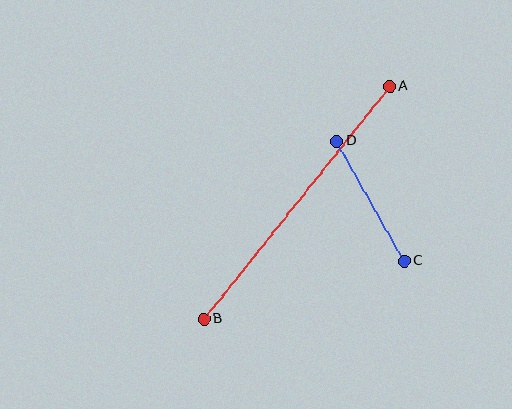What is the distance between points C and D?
The distance is approximately 137 pixels.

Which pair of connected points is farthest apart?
Points A and B are farthest apart.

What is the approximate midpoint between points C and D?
The midpoint is at approximately (370, 201) pixels.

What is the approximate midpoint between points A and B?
The midpoint is at approximately (297, 203) pixels.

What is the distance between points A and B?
The distance is approximately 298 pixels.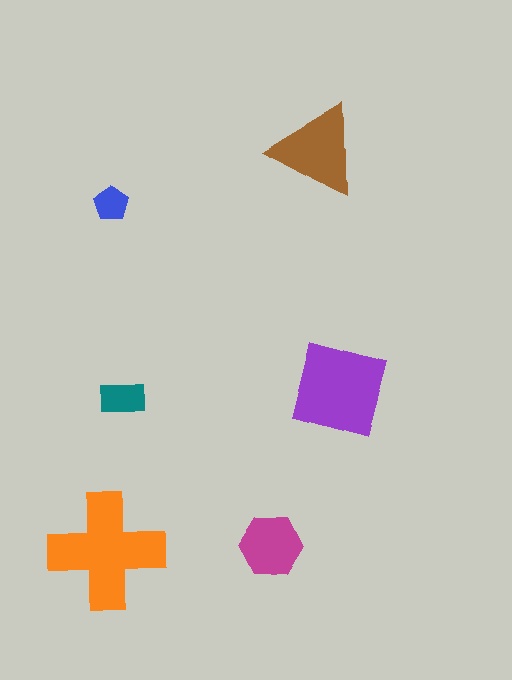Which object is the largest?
The orange cross.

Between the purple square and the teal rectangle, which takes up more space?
The purple square.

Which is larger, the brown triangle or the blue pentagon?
The brown triangle.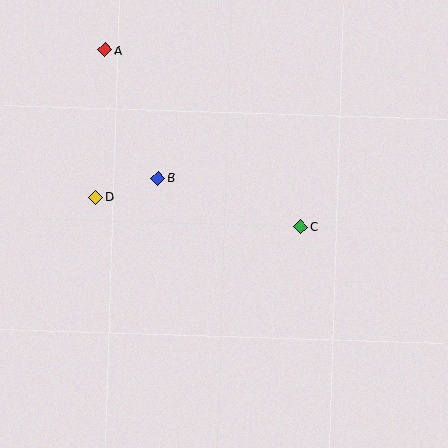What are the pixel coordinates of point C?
Point C is at (301, 227).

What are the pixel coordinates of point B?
Point B is at (158, 178).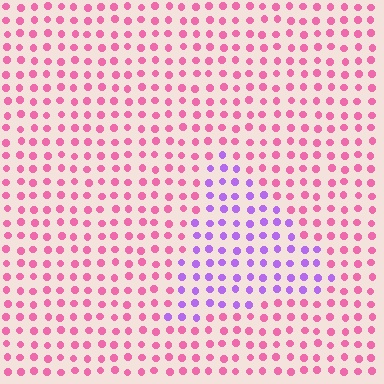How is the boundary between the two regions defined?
The boundary is defined purely by a slight shift in hue (about 56 degrees). Spacing, size, and orientation are identical on both sides.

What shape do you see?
I see a triangle.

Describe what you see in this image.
The image is filled with small pink elements in a uniform arrangement. A triangle-shaped region is visible where the elements are tinted to a slightly different hue, forming a subtle color boundary.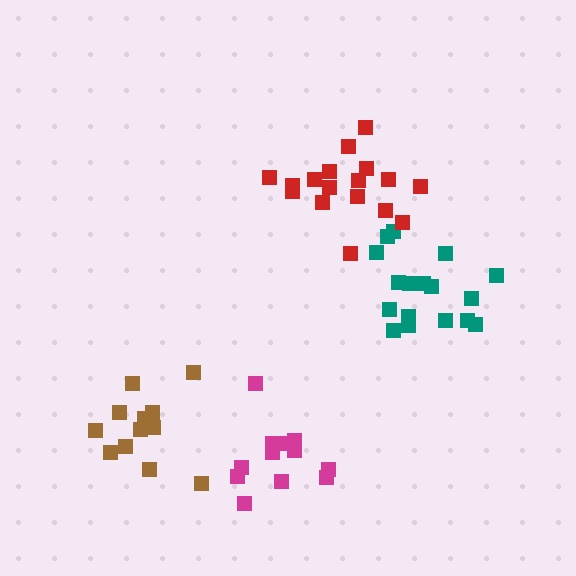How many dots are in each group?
Group 1: 12 dots, Group 2: 12 dots, Group 3: 17 dots, Group 4: 17 dots (58 total).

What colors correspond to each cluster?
The clusters are colored: brown, magenta, teal, red.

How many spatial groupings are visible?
There are 4 spatial groupings.